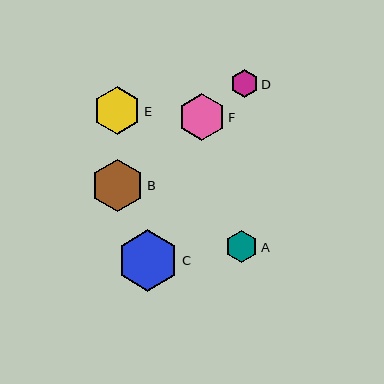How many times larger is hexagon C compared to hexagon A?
Hexagon C is approximately 1.9 times the size of hexagon A.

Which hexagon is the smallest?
Hexagon D is the smallest with a size of approximately 28 pixels.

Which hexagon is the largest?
Hexagon C is the largest with a size of approximately 62 pixels.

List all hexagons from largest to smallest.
From largest to smallest: C, B, F, E, A, D.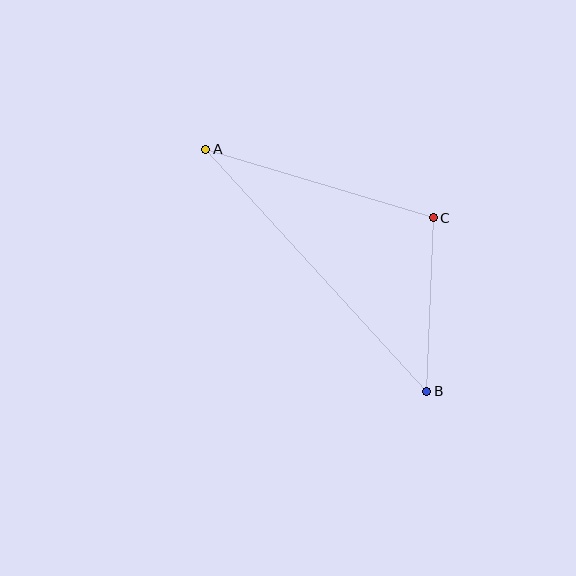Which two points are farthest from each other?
Points A and B are farthest from each other.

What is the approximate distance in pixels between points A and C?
The distance between A and C is approximately 238 pixels.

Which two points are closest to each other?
Points B and C are closest to each other.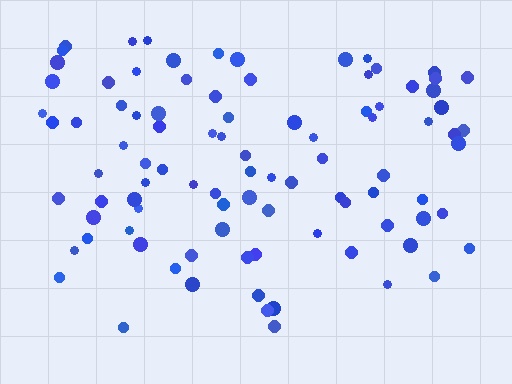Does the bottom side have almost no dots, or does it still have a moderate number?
Still a moderate number, just noticeably fewer than the top.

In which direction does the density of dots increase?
From bottom to top, with the top side densest.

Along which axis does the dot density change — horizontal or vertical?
Vertical.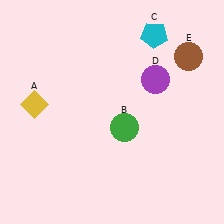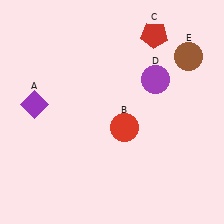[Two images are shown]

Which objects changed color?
A changed from yellow to purple. B changed from green to red. C changed from cyan to red.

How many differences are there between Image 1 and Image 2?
There are 3 differences between the two images.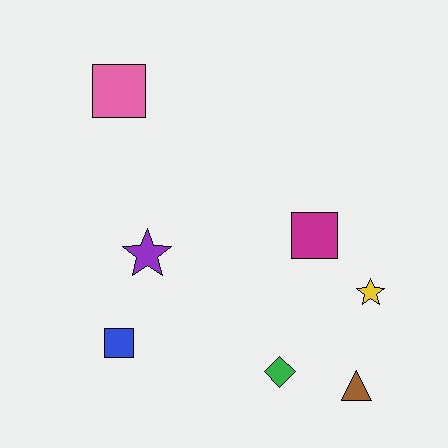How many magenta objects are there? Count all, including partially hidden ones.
There is 1 magenta object.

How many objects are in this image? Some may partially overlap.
There are 7 objects.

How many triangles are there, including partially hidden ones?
There is 1 triangle.